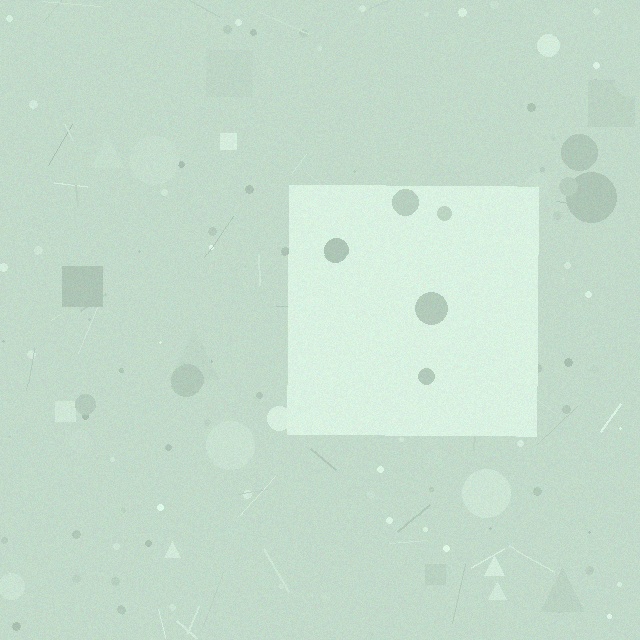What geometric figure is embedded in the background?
A square is embedded in the background.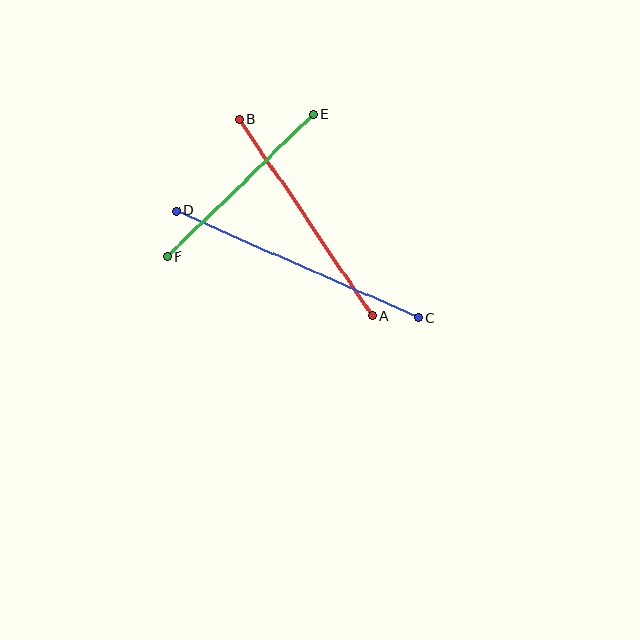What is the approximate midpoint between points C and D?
The midpoint is at approximately (297, 264) pixels.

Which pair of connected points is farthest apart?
Points C and D are farthest apart.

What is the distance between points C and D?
The distance is approximately 265 pixels.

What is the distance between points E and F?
The distance is approximately 203 pixels.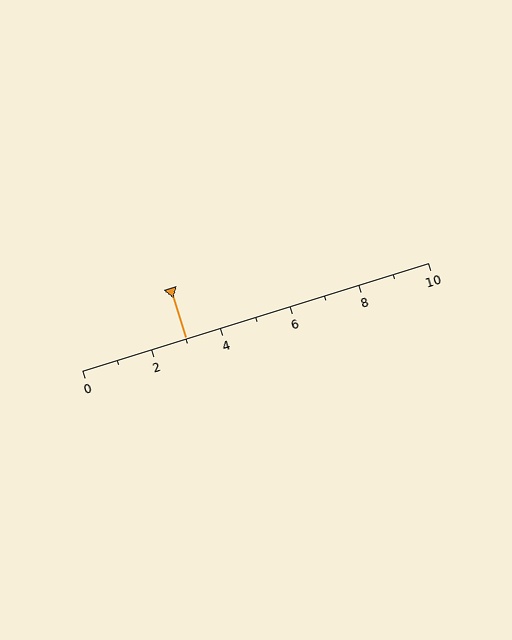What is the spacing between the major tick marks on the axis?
The major ticks are spaced 2 apart.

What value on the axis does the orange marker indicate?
The marker indicates approximately 3.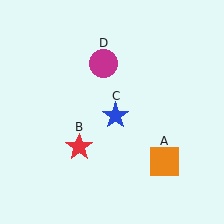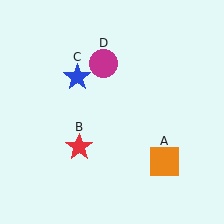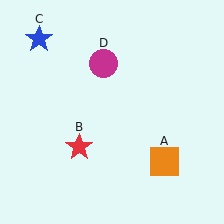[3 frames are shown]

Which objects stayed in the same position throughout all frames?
Orange square (object A) and red star (object B) and magenta circle (object D) remained stationary.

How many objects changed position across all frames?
1 object changed position: blue star (object C).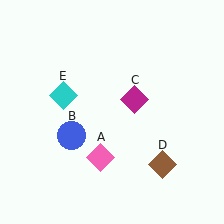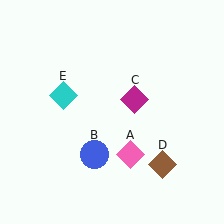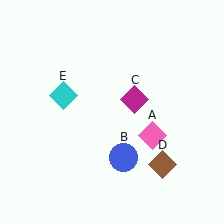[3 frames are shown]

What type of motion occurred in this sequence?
The pink diamond (object A), blue circle (object B) rotated counterclockwise around the center of the scene.